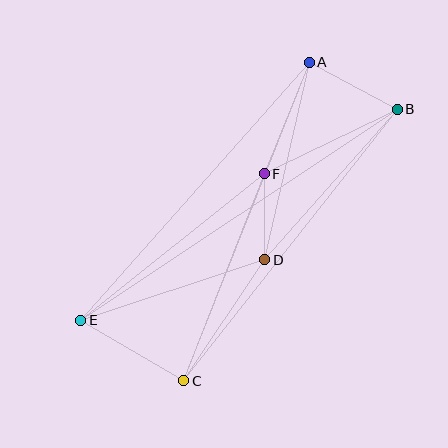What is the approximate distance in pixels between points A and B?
The distance between A and B is approximately 99 pixels.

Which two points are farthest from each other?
Points B and E are farthest from each other.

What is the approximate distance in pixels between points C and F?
The distance between C and F is approximately 222 pixels.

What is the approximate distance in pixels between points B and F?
The distance between B and F is approximately 147 pixels.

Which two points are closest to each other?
Points D and F are closest to each other.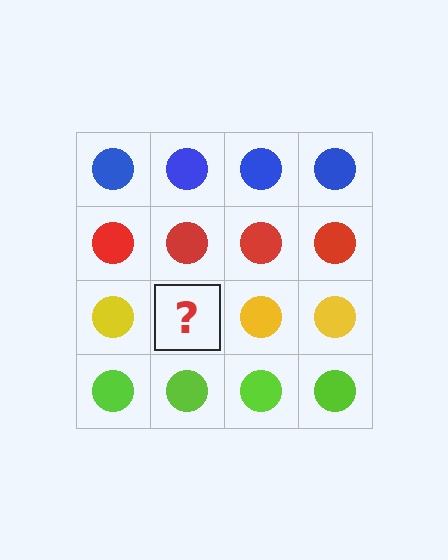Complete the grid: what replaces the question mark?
The question mark should be replaced with a yellow circle.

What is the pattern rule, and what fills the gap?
The rule is that each row has a consistent color. The gap should be filled with a yellow circle.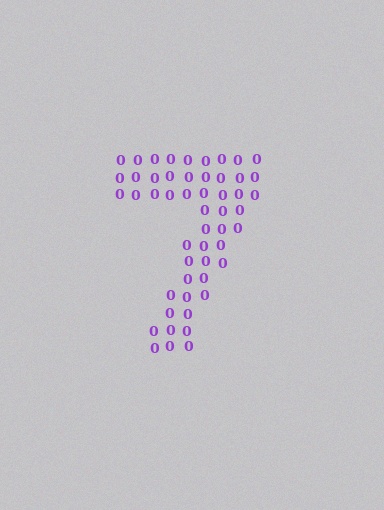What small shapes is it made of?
It is made of small digit 0's.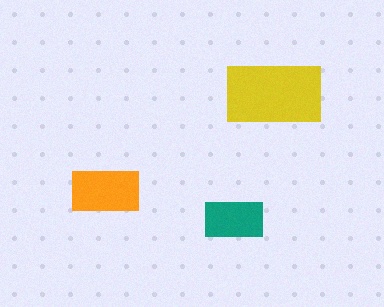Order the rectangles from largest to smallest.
the yellow one, the orange one, the teal one.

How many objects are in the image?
There are 3 objects in the image.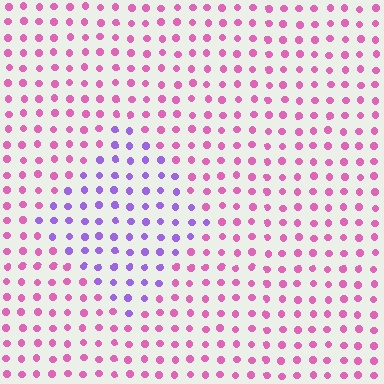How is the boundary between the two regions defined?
The boundary is defined purely by a slight shift in hue (about 51 degrees). Spacing, size, and orientation are identical on both sides.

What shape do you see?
I see a diamond.